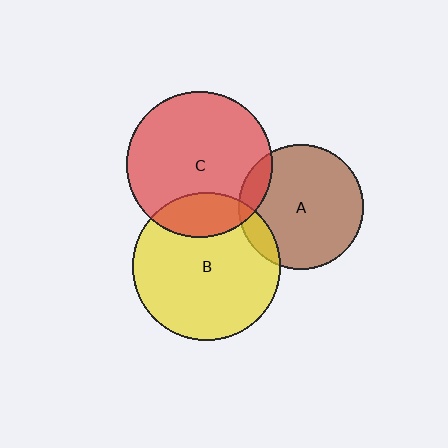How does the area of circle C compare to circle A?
Approximately 1.4 times.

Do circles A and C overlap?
Yes.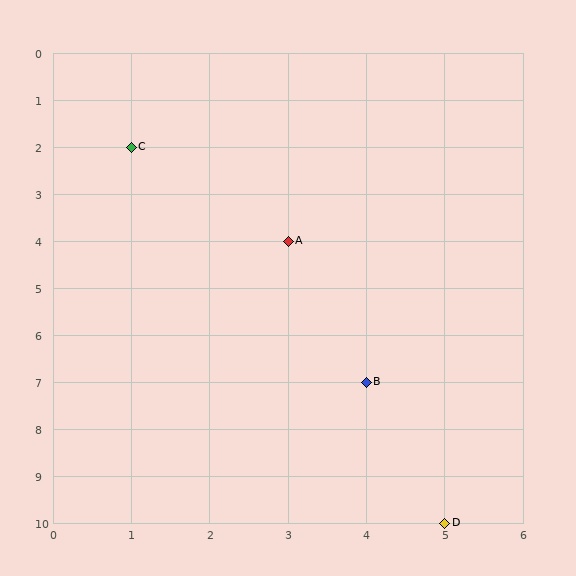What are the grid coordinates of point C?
Point C is at grid coordinates (1, 2).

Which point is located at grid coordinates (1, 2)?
Point C is at (1, 2).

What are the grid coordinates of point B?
Point B is at grid coordinates (4, 7).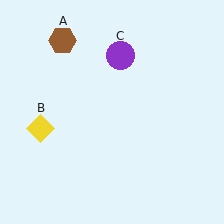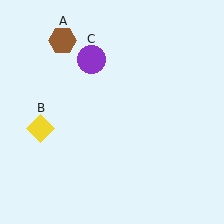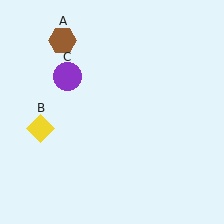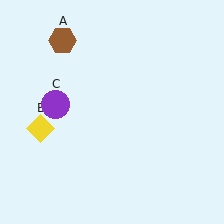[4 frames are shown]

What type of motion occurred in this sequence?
The purple circle (object C) rotated counterclockwise around the center of the scene.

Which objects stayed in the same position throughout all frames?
Brown hexagon (object A) and yellow diamond (object B) remained stationary.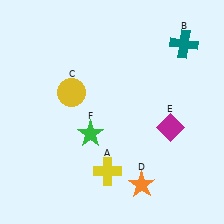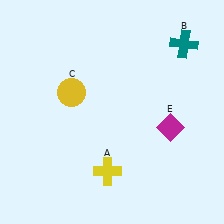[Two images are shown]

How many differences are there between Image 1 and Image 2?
There are 2 differences between the two images.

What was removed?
The orange star (D), the green star (F) were removed in Image 2.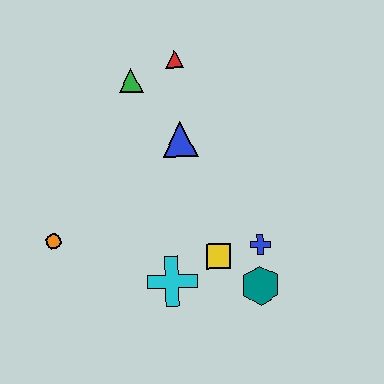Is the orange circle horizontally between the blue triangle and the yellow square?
No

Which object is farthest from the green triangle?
The teal hexagon is farthest from the green triangle.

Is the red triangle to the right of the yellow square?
No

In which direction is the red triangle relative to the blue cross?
The red triangle is above the blue cross.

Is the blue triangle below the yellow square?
No